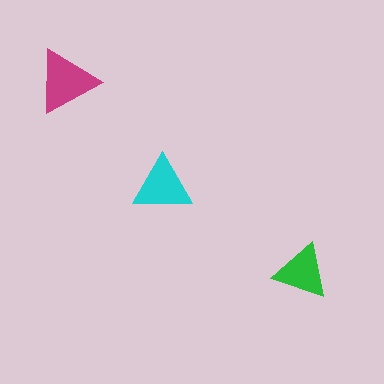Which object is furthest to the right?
The green triangle is rightmost.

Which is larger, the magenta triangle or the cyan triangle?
The magenta one.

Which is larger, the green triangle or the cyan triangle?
The cyan one.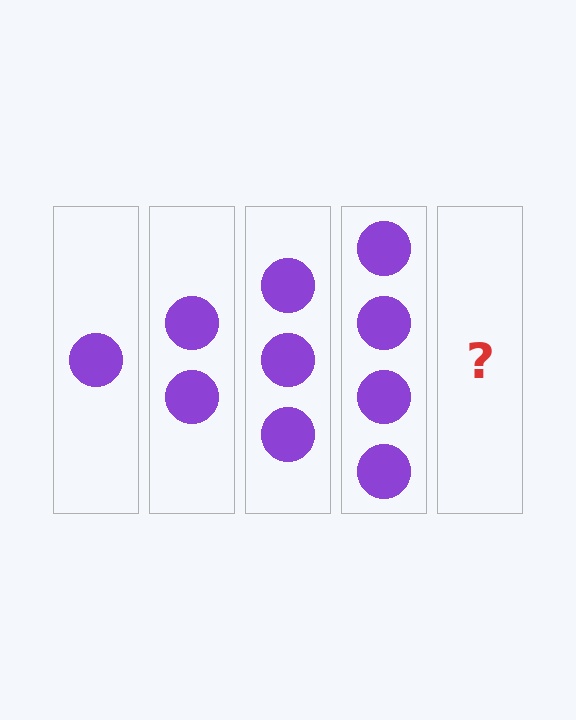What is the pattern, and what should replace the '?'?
The pattern is that each step adds one more circle. The '?' should be 5 circles.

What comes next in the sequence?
The next element should be 5 circles.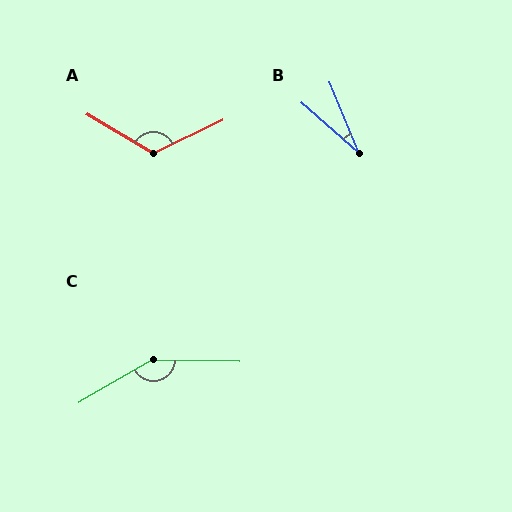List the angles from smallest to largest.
B (26°), A (124°), C (149°).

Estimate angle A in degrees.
Approximately 124 degrees.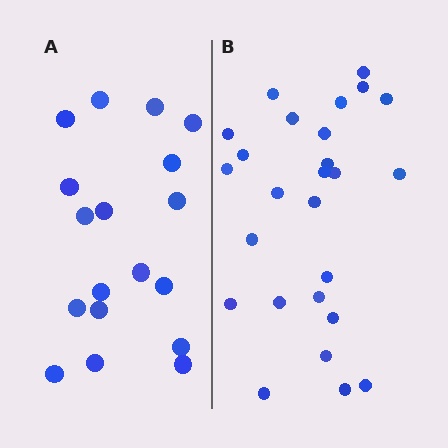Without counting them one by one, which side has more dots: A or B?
Region B (the right region) has more dots.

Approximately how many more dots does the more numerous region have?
Region B has roughly 8 or so more dots than region A.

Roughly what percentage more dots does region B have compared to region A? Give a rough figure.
About 45% more.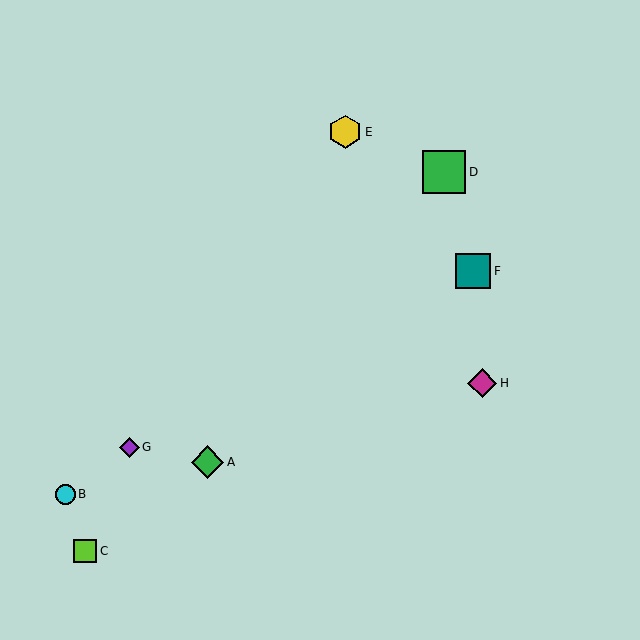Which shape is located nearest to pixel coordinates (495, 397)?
The magenta diamond (labeled H) at (482, 383) is nearest to that location.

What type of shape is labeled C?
Shape C is a lime square.